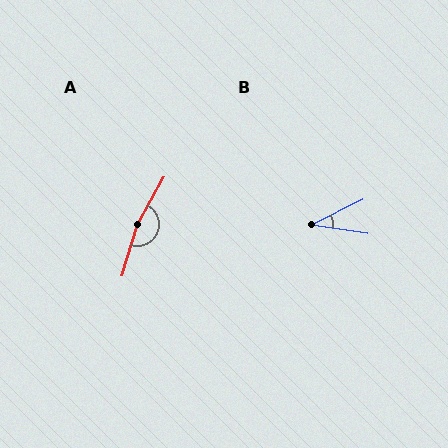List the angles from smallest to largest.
B (35°), A (167°).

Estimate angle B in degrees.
Approximately 35 degrees.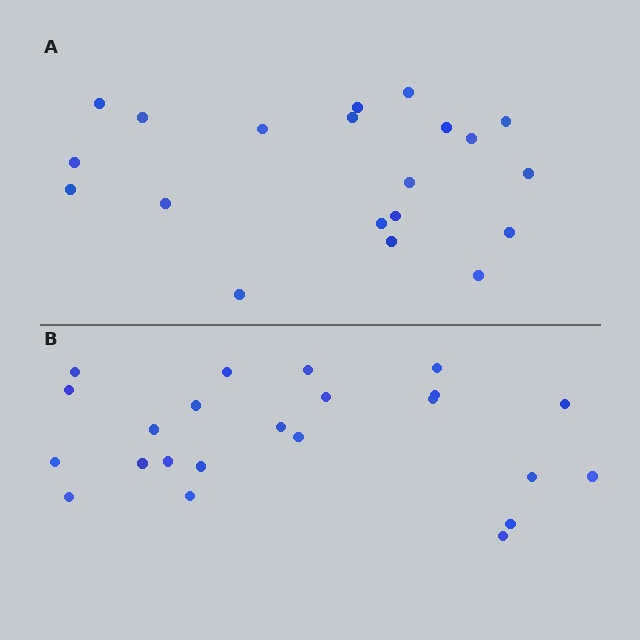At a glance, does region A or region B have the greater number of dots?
Region B (the bottom region) has more dots.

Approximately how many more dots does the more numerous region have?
Region B has just a few more — roughly 2 or 3 more dots than region A.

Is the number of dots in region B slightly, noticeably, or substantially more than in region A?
Region B has only slightly more — the two regions are fairly close. The ratio is roughly 1.1 to 1.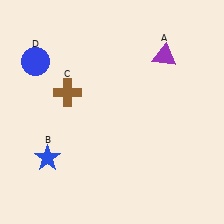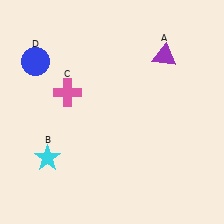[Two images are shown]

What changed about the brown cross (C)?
In Image 1, C is brown. In Image 2, it changed to pink.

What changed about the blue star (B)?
In Image 1, B is blue. In Image 2, it changed to cyan.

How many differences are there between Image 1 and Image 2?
There are 2 differences between the two images.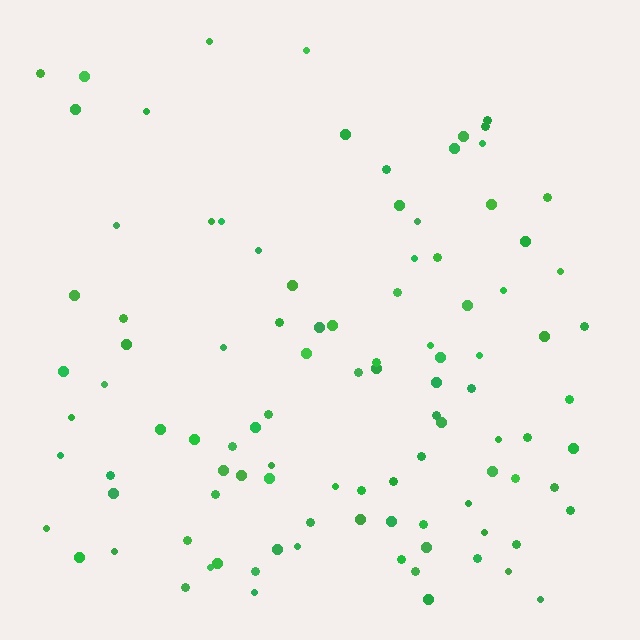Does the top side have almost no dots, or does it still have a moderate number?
Still a moderate number, just noticeably fewer than the bottom.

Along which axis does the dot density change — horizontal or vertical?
Vertical.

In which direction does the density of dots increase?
From top to bottom, with the bottom side densest.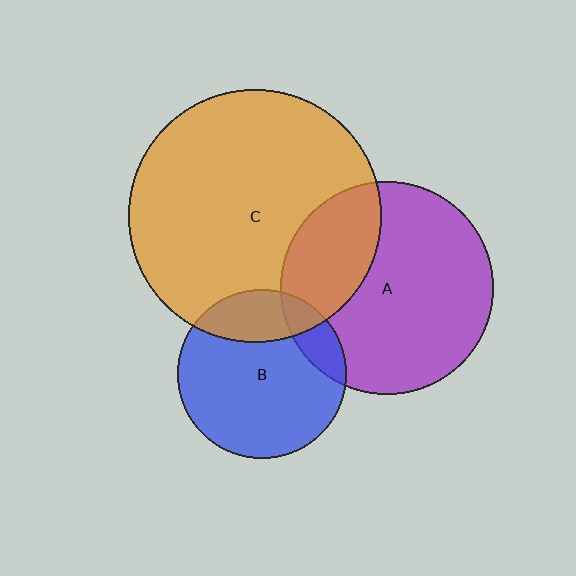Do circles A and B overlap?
Yes.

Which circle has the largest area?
Circle C (orange).